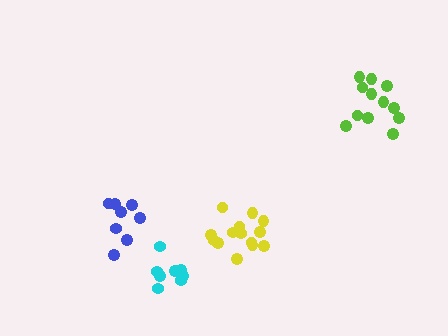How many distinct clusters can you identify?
There are 4 distinct clusters.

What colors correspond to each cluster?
The clusters are colored: cyan, blue, yellow, lime.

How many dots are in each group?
Group 1: 8 dots, Group 2: 8 dots, Group 3: 14 dots, Group 4: 12 dots (42 total).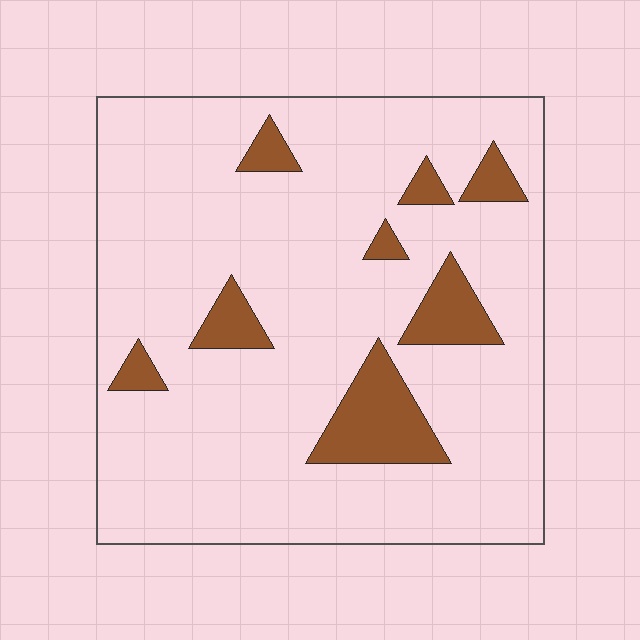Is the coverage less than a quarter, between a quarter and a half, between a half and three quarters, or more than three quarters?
Less than a quarter.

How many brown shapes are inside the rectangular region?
8.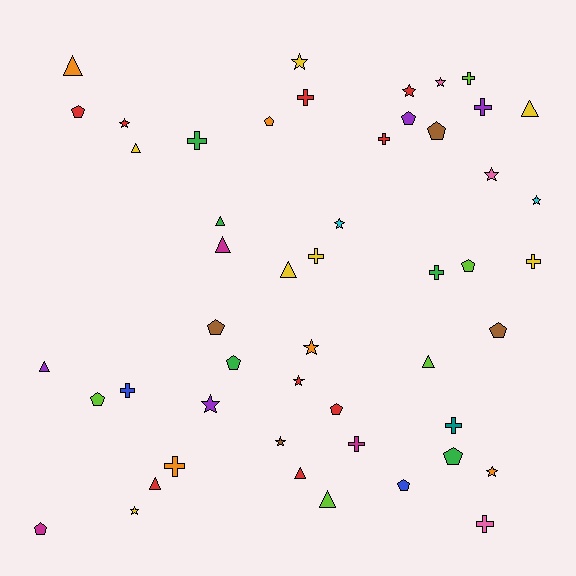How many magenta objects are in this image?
There are 3 magenta objects.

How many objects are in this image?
There are 50 objects.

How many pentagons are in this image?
There are 13 pentagons.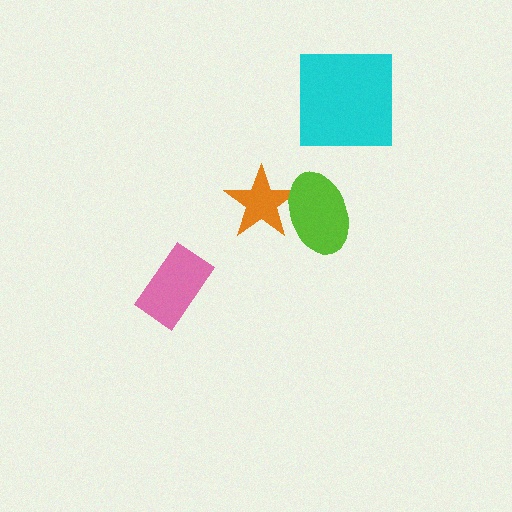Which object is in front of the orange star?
The lime ellipse is in front of the orange star.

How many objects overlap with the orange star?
1 object overlaps with the orange star.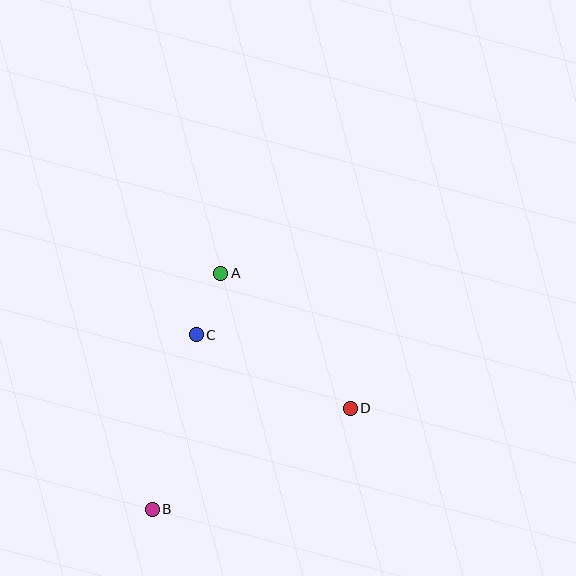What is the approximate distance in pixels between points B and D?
The distance between B and D is approximately 223 pixels.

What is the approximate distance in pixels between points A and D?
The distance between A and D is approximately 187 pixels.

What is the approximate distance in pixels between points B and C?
The distance between B and C is approximately 180 pixels.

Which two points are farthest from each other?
Points A and B are farthest from each other.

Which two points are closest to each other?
Points A and C are closest to each other.